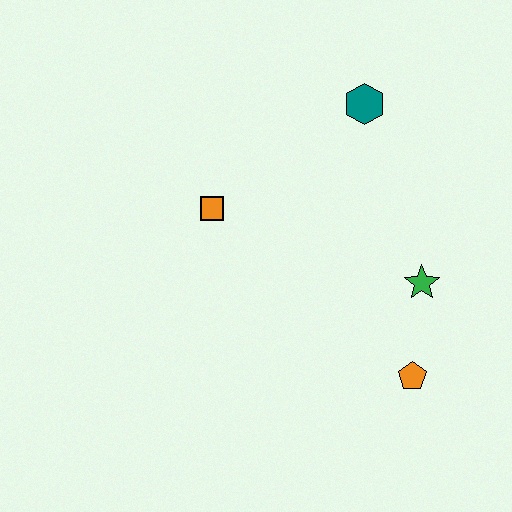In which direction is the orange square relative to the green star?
The orange square is to the left of the green star.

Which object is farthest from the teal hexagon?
The orange pentagon is farthest from the teal hexagon.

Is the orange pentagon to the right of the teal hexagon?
Yes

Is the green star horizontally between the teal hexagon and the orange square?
No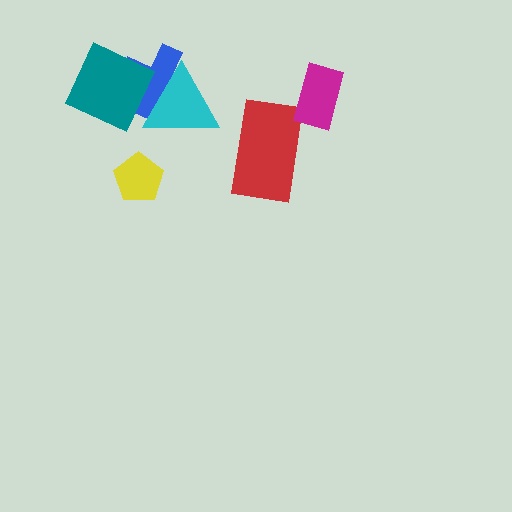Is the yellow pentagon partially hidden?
No, no other shape covers it.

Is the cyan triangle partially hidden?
Yes, it is partially covered by another shape.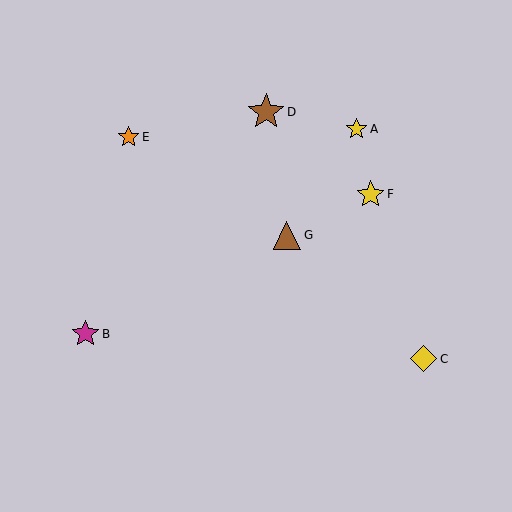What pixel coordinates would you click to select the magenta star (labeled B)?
Click at (85, 334) to select the magenta star B.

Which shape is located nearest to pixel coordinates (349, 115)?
The yellow star (labeled A) at (357, 129) is nearest to that location.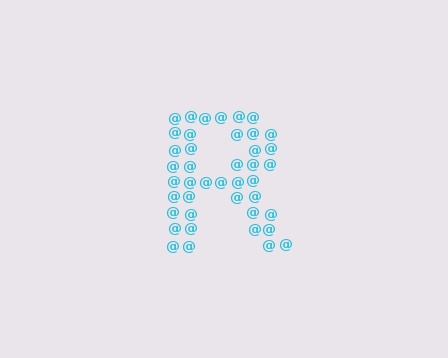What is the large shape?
The large shape is the letter R.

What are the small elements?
The small elements are at signs.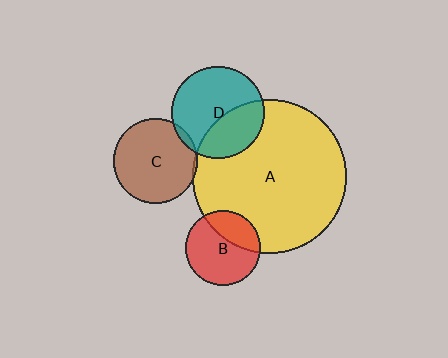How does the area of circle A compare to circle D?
Approximately 2.8 times.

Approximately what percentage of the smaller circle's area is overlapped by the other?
Approximately 5%.